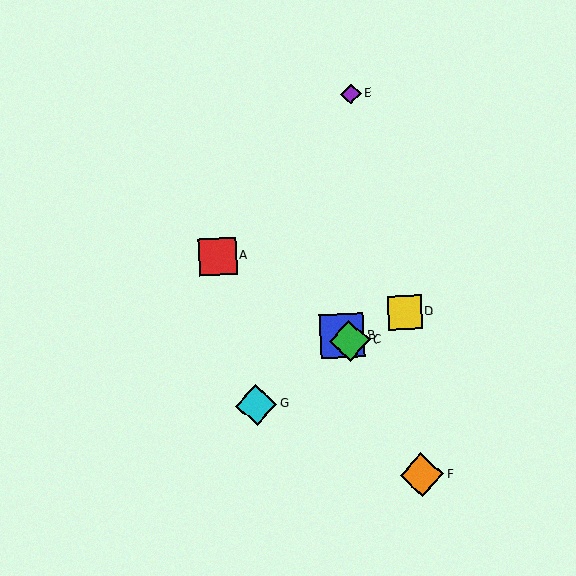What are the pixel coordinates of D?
Object D is at (405, 312).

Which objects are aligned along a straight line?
Objects A, B, C are aligned along a straight line.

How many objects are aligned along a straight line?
3 objects (A, B, C) are aligned along a straight line.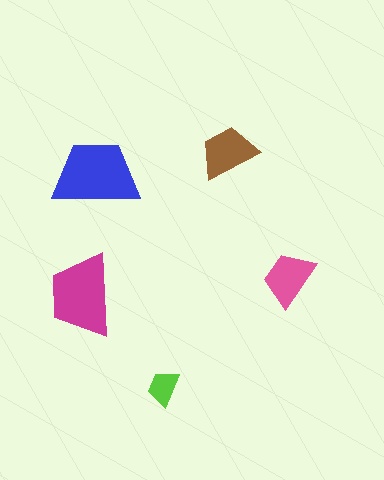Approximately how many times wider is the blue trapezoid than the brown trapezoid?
About 1.5 times wider.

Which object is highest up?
The brown trapezoid is topmost.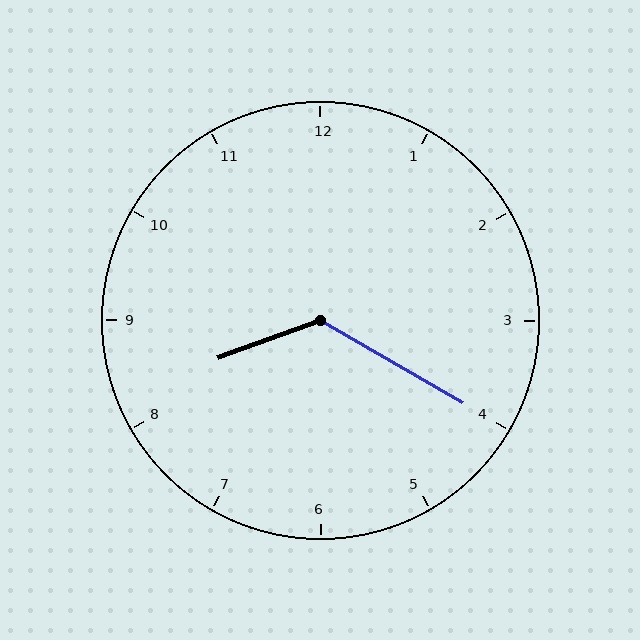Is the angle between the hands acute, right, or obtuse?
It is obtuse.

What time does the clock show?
8:20.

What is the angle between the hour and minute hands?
Approximately 130 degrees.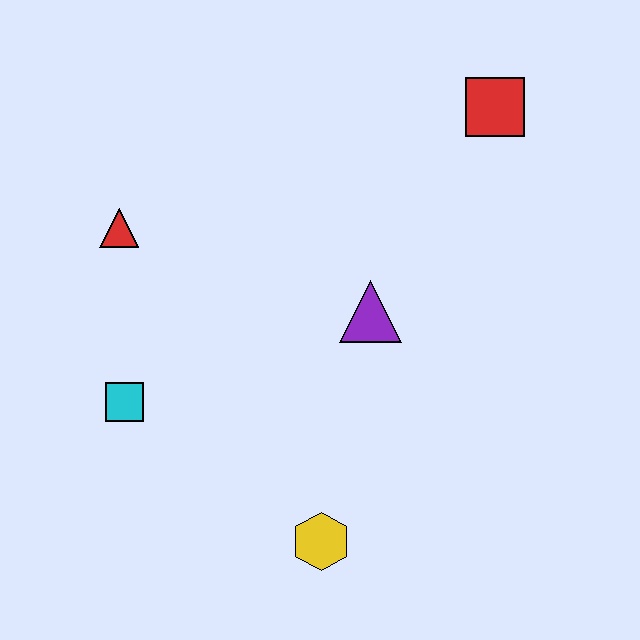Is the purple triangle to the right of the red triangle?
Yes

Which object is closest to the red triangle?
The cyan square is closest to the red triangle.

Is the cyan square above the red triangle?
No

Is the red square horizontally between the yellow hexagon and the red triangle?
No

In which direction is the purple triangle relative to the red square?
The purple triangle is below the red square.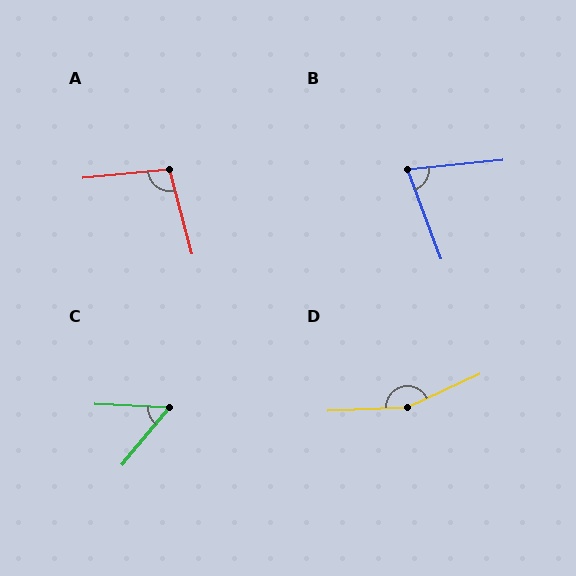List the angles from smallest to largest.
C (53°), B (75°), A (100°), D (158°).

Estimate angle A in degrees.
Approximately 100 degrees.